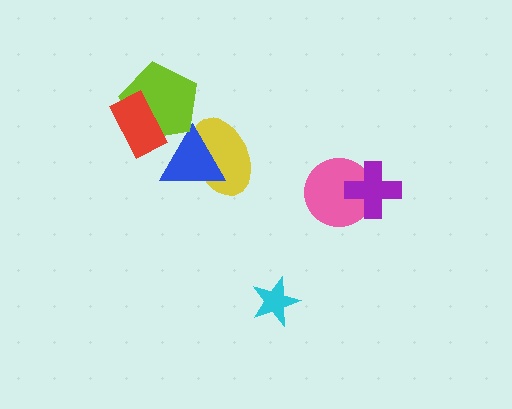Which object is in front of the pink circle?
The purple cross is in front of the pink circle.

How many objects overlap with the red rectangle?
1 object overlaps with the red rectangle.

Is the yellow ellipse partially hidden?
Yes, it is partially covered by another shape.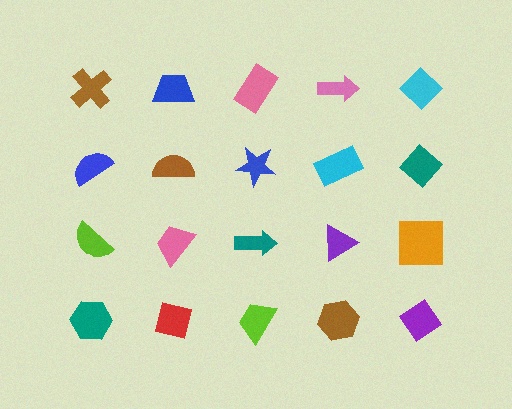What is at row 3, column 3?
A teal arrow.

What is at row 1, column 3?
A pink rectangle.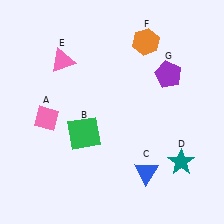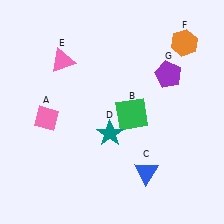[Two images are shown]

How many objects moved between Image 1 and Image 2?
3 objects moved between the two images.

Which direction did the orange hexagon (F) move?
The orange hexagon (F) moved right.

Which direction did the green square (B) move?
The green square (B) moved right.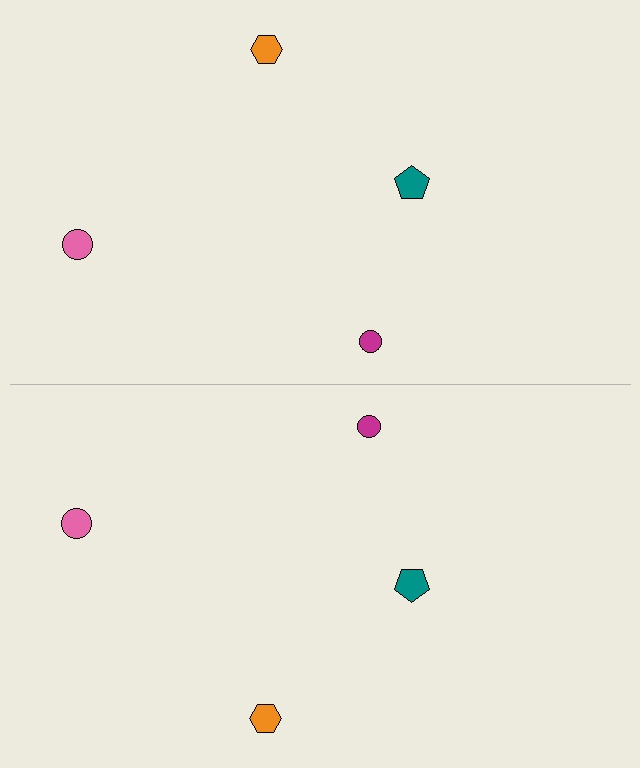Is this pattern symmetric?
Yes, this pattern has bilateral (reflection) symmetry.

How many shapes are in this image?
There are 8 shapes in this image.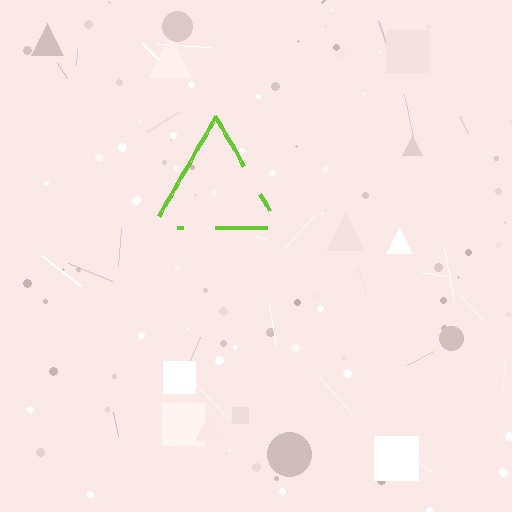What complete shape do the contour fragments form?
The contour fragments form a triangle.